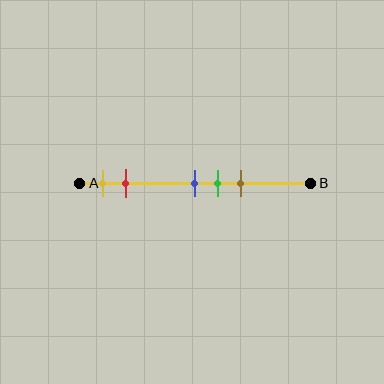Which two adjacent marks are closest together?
The blue and green marks are the closest adjacent pair.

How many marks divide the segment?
There are 5 marks dividing the segment.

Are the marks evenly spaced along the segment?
No, the marks are not evenly spaced.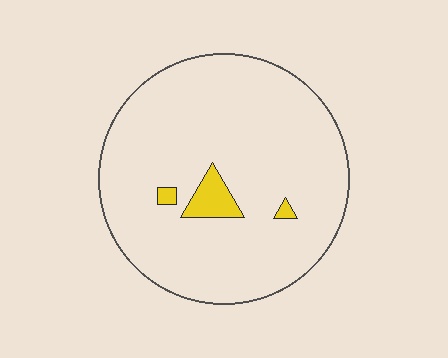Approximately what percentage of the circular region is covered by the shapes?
Approximately 5%.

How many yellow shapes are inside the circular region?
3.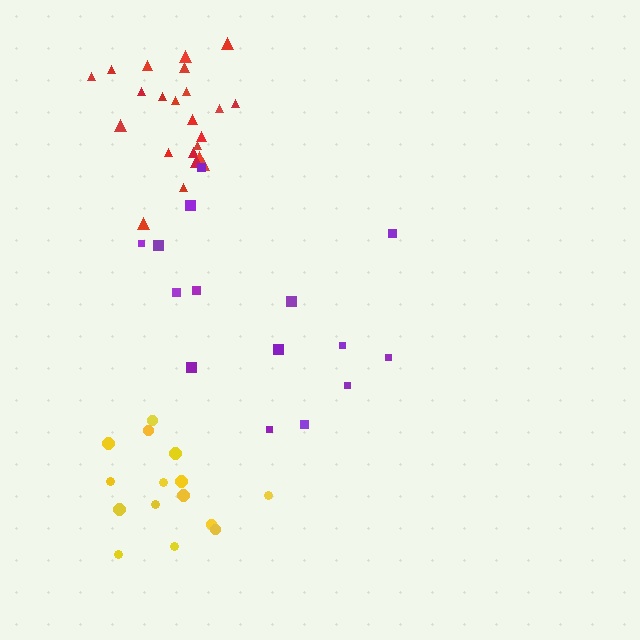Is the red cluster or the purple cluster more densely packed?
Red.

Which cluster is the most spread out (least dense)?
Purple.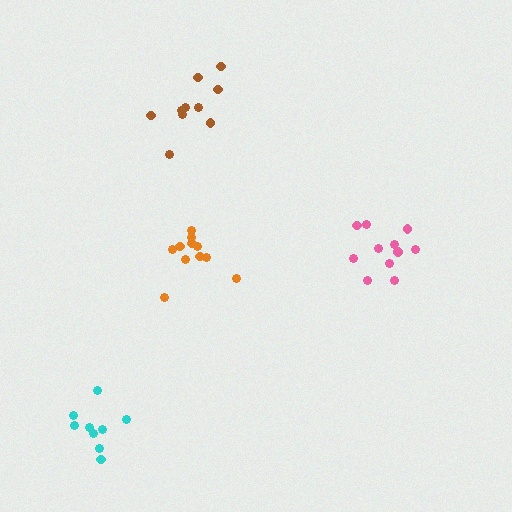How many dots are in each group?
Group 1: 11 dots, Group 2: 9 dots, Group 3: 10 dots, Group 4: 11 dots (41 total).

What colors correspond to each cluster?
The clusters are colored: orange, cyan, brown, pink.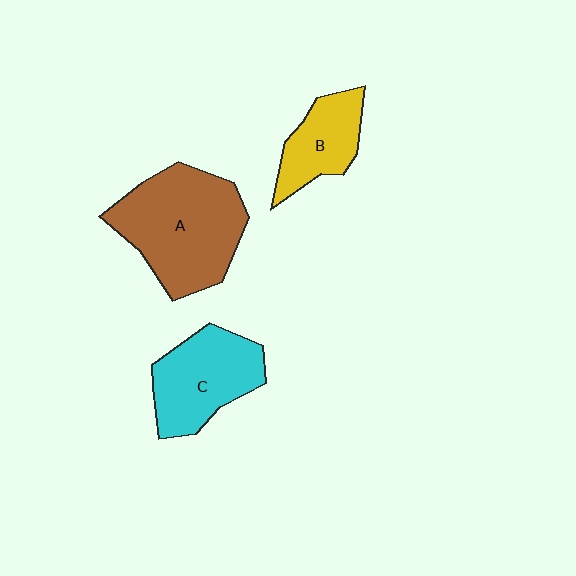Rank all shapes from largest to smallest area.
From largest to smallest: A (brown), C (cyan), B (yellow).